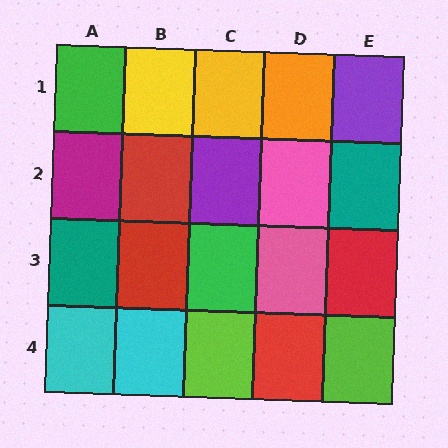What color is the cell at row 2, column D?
Pink.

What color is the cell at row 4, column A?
Cyan.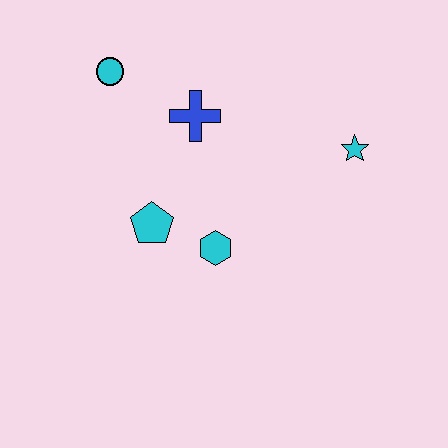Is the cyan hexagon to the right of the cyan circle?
Yes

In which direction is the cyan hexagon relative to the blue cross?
The cyan hexagon is below the blue cross.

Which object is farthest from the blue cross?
The cyan star is farthest from the blue cross.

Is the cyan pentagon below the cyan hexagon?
No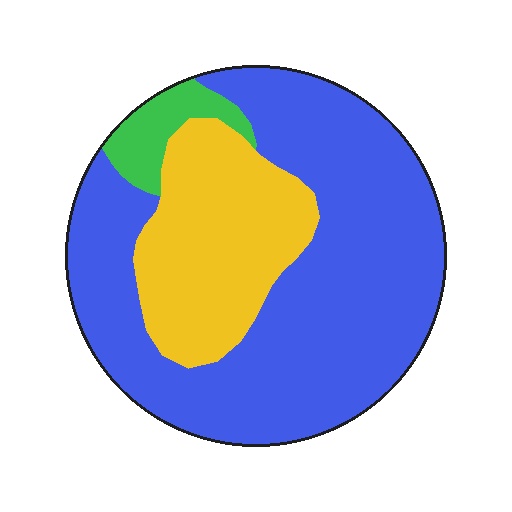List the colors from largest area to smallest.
From largest to smallest: blue, yellow, green.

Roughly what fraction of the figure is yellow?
Yellow covers 26% of the figure.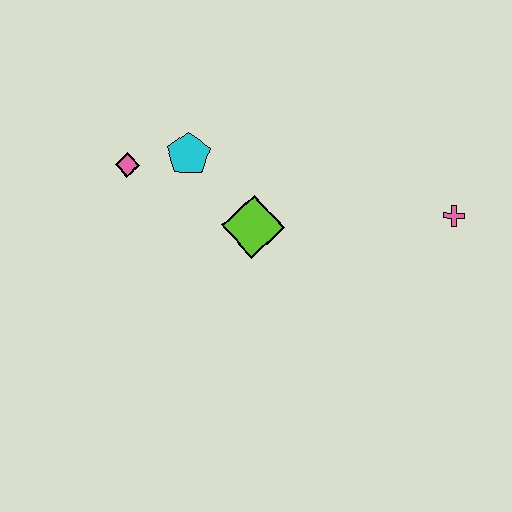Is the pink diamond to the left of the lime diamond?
Yes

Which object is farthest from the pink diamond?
The pink cross is farthest from the pink diamond.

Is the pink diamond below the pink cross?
No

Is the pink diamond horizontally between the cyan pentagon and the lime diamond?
No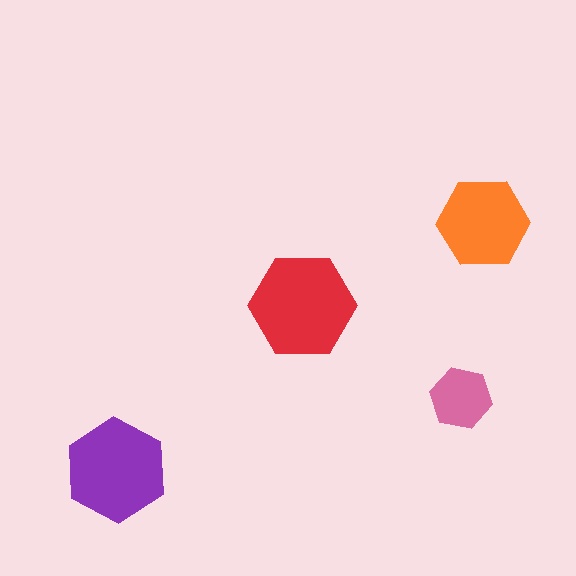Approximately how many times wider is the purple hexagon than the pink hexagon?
About 1.5 times wider.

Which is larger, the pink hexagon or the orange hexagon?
The orange one.